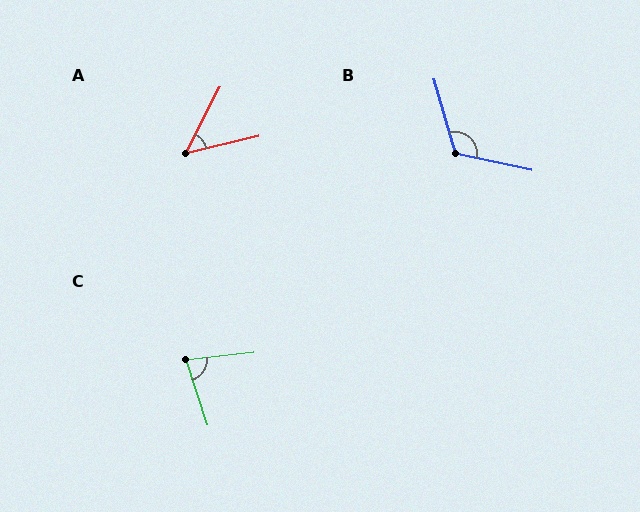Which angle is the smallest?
A, at approximately 50 degrees.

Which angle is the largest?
B, at approximately 118 degrees.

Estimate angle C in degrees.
Approximately 78 degrees.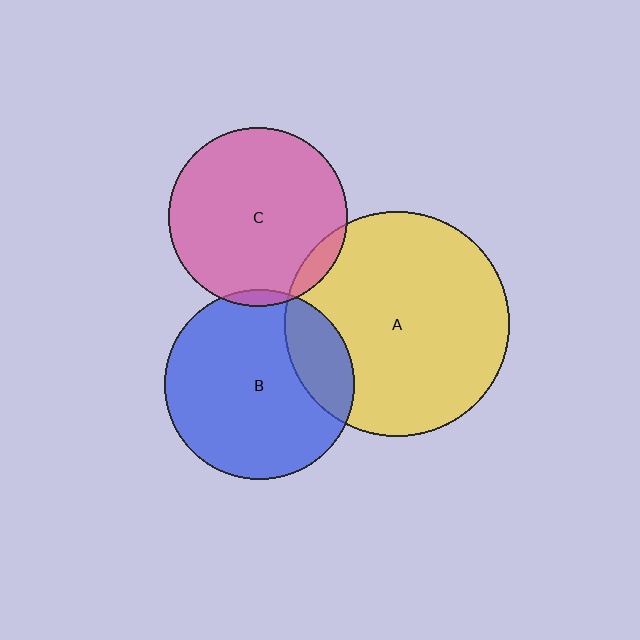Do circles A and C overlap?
Yes.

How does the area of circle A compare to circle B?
Approximately 1.4 times.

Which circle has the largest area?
Circle A (yellow).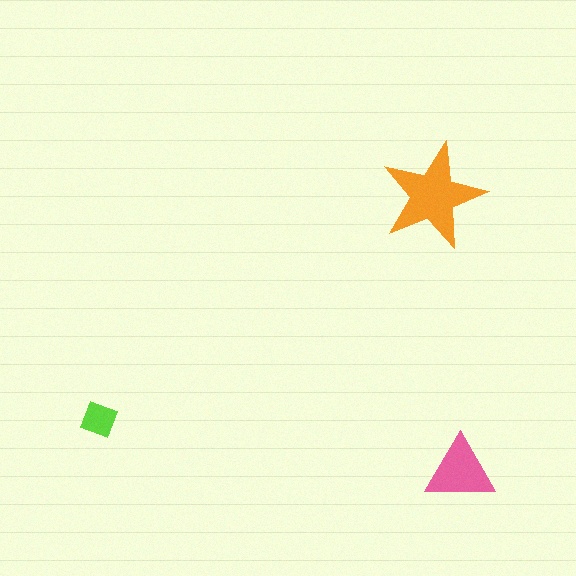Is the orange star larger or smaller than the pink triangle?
Larger.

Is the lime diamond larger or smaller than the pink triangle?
Smaller.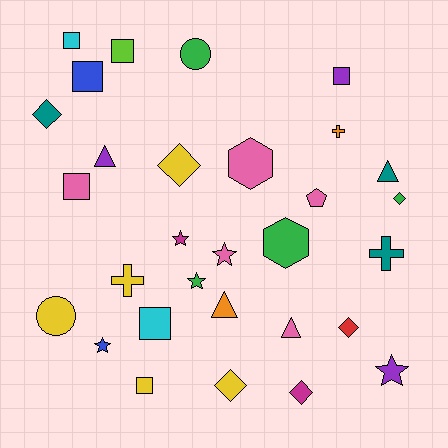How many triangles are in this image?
There are 4 triangles.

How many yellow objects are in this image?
There are 5 yellow objects.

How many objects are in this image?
There are 30 objects.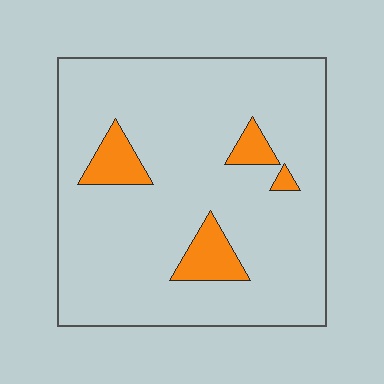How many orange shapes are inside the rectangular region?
4.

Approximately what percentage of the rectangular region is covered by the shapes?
Approximately 10%.